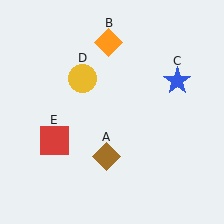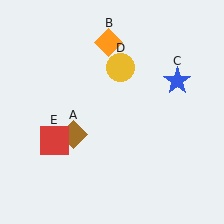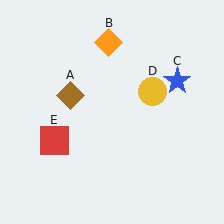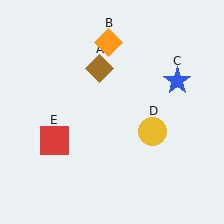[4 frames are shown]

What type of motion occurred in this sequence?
The brown diamond (object A), yellow circle (object D) rotated clockwise around the center of the scene.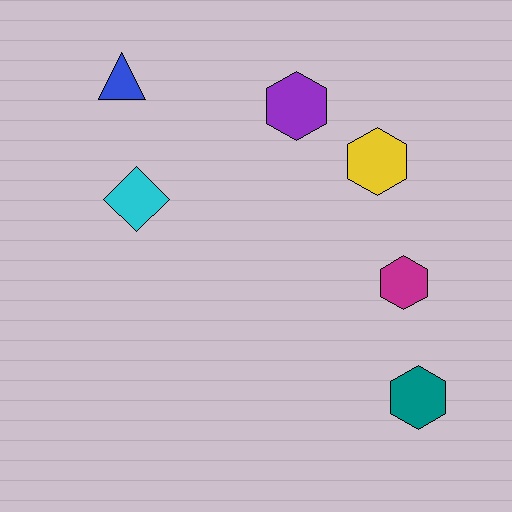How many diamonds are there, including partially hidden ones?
There is 1 diamond.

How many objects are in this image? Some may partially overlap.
There are 6 objects.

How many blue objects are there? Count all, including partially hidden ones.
There is 1 blue object.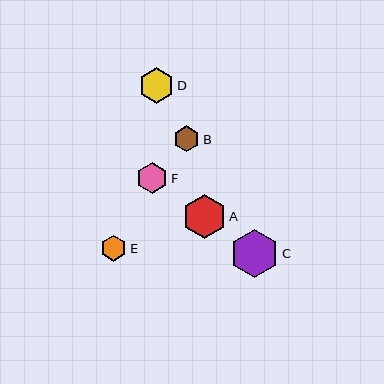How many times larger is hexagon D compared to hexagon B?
Hexagon D is approximately 1.3 times the size of hexagon B.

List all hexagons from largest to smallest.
From largest to smallest: C, A, D, F, B, E.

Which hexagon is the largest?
Hexagon C is the largest with a size of approximately 49 pixels.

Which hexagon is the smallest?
Hexagon E is the smallest with a size of approximately 26 pixels.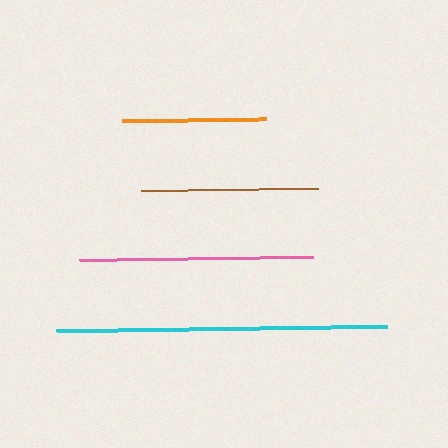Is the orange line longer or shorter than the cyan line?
The cyan line is longer than the orange line.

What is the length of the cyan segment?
The cyan segment is approximately 331 pixels long.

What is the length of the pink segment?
The pink segment is approximately 233 pixels long.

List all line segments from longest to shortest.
From longest to shortest: cyan, pink, brown, orange.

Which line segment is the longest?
The cyan line is the longest at approximately 331 pixels.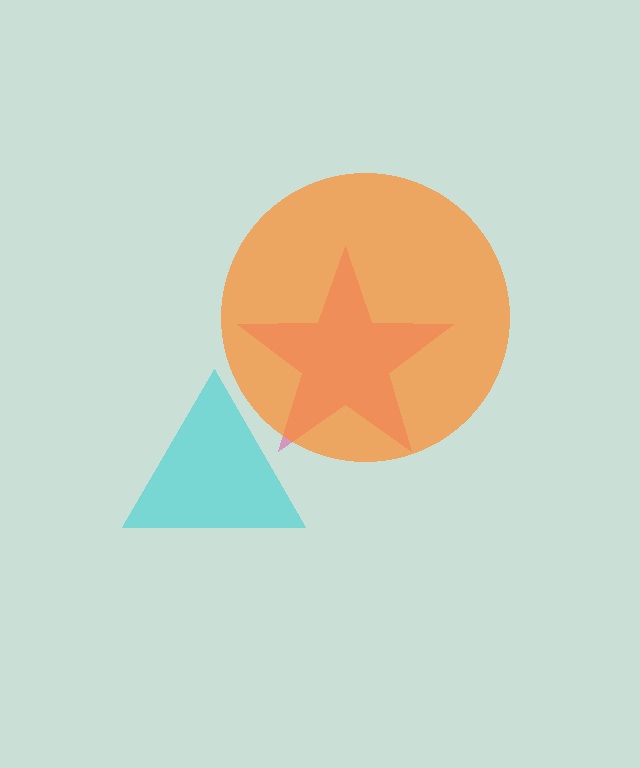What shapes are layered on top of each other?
The layered shapes are: a cyan triangle, a pink star, an orange circle.